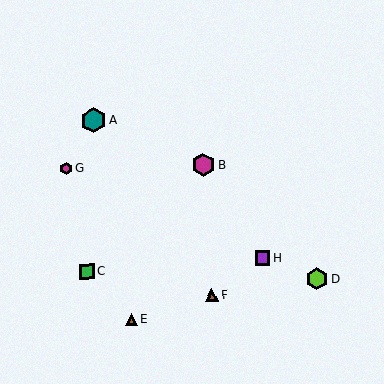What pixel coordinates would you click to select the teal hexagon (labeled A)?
Click at (93, 120) to select the teal hexagon A.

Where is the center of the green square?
The center of the green square is at (87, 271).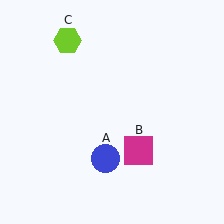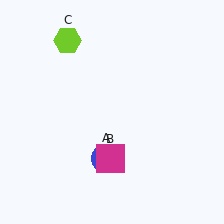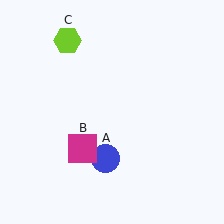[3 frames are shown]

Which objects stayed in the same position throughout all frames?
Blue circle (object A) and lime hexagon (object C) remained stationary.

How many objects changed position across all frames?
1 object changed position: magenta square (object B).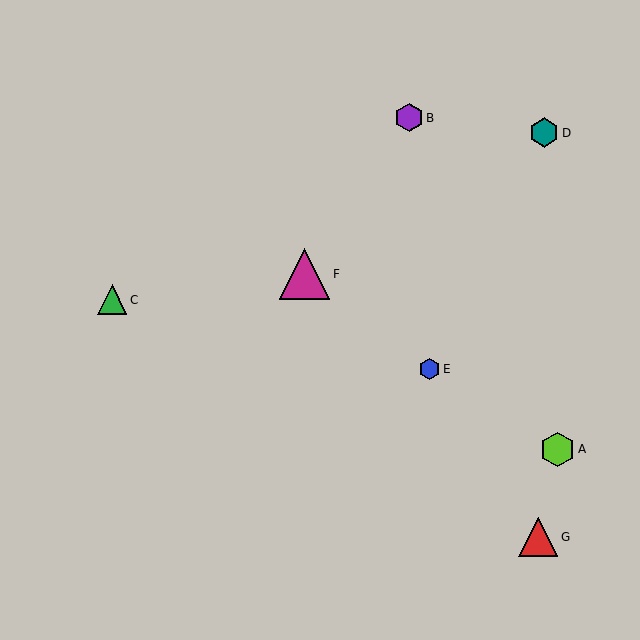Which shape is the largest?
The magenta triangle (labeled F) is the largest.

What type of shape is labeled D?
Shape D is a teal hexagon.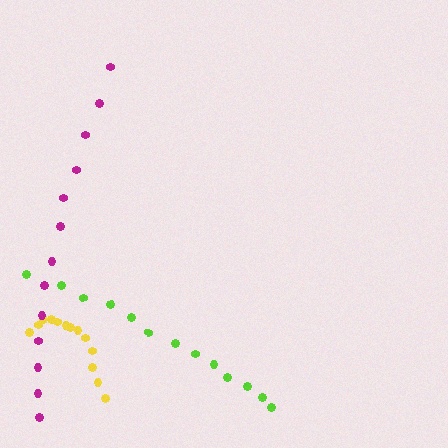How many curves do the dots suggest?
There are 3 distinct paths.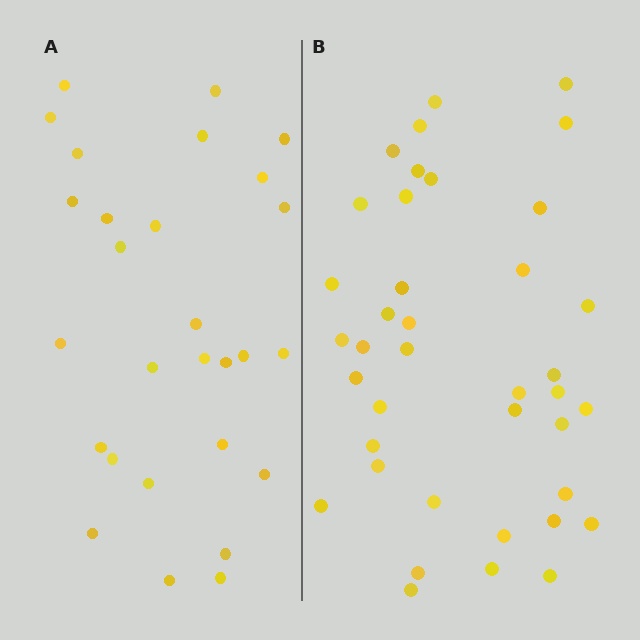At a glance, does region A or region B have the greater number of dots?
Region B (the right region) has more dots.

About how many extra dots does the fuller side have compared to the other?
Region B has roughly 12 or so more dots than region A.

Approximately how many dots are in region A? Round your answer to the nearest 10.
About 30 dots. (The exact count is 28, which rounds to 30.)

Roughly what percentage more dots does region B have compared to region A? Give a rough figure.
About 40% more.